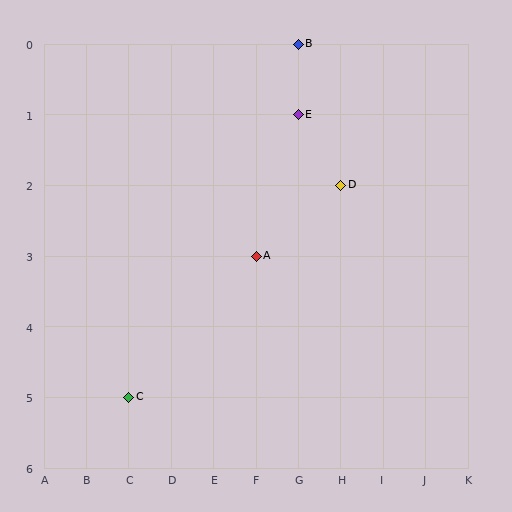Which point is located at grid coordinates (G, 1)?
Point E is at (G, 1).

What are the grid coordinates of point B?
Point B is at grid coordinates (G, 0).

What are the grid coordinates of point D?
Point D is at grid coordinates (H, 2).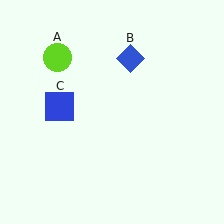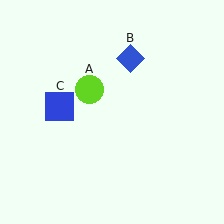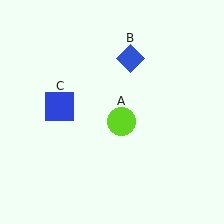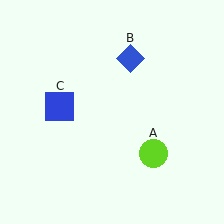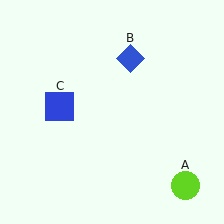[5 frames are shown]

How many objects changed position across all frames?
1 object changed position: lime circle (object A).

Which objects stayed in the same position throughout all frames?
Blue diamond (object B) and blue square (object C) remained stationary.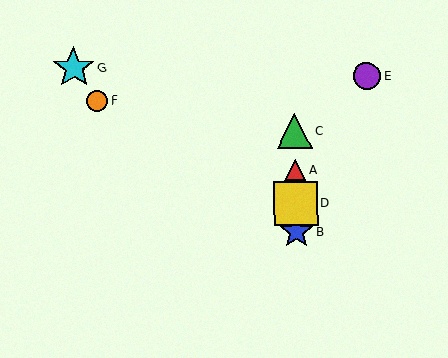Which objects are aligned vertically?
Objects A, B, C, D are aligned vertically.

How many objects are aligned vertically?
4 objects (A, B, C, D) are aligned vertically.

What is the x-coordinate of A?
Object A is at x≈295.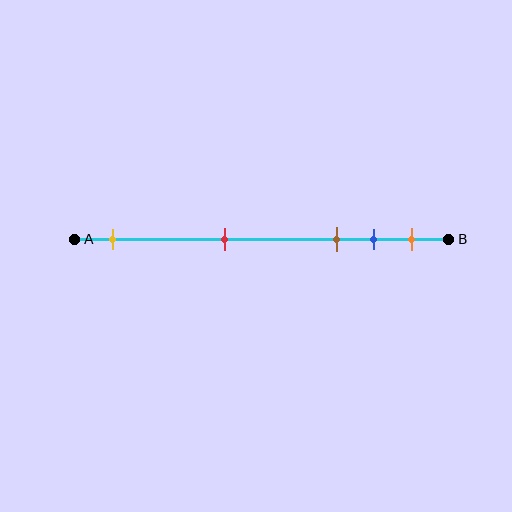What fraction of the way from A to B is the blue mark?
The blue mark is approximately 80% (0.8) of the way from A to B.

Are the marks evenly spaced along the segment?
No, the marks are not evenly spaced.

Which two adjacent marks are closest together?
The blue and orange marks are the closest adjacent pair.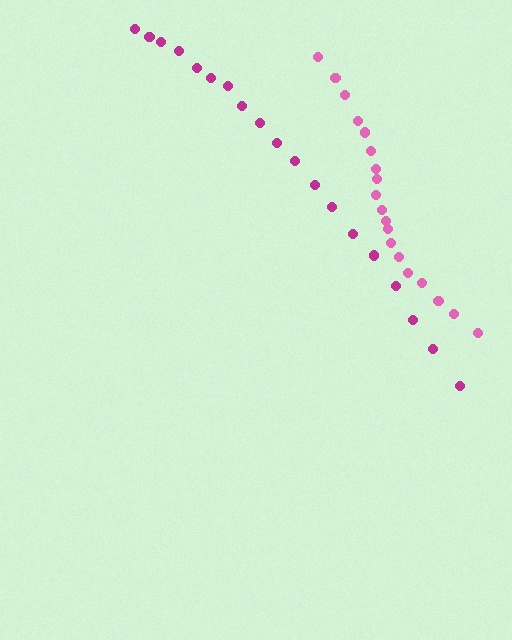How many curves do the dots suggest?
There are 2 distinct paths.